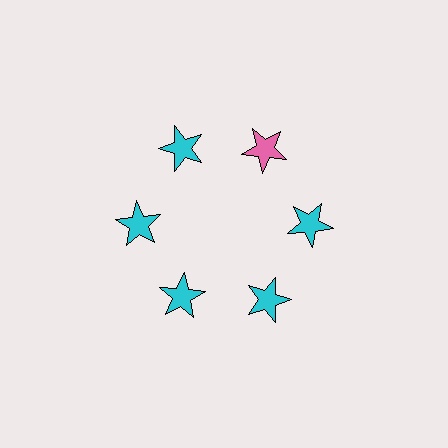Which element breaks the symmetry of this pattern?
The pink star at roughly the 1 o'clock position breaks the symmetry. All other shapes are cyan stars.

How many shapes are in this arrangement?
There are 6 shapes arranged in a ring pattern.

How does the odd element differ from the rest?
It has a different color: pink instead of cyan.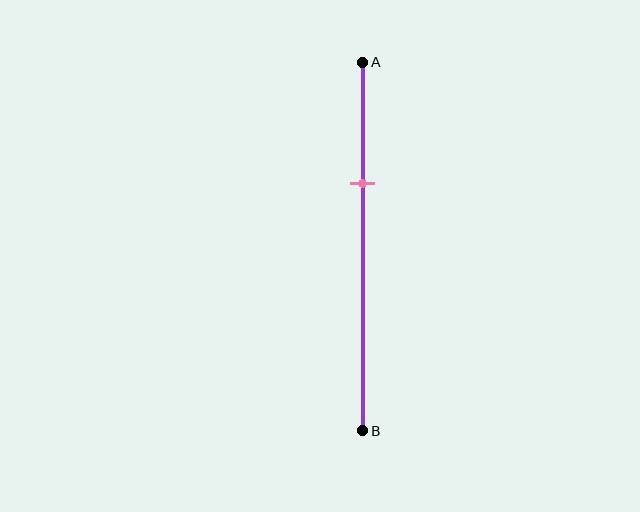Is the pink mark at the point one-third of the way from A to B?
Yes, the mark is approximately at the one-third point.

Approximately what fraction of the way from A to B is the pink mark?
The pink mark is approximately 35% of the way from A to B.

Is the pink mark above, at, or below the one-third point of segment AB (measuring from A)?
The pink mark is approximately at the one-third point of segment AB.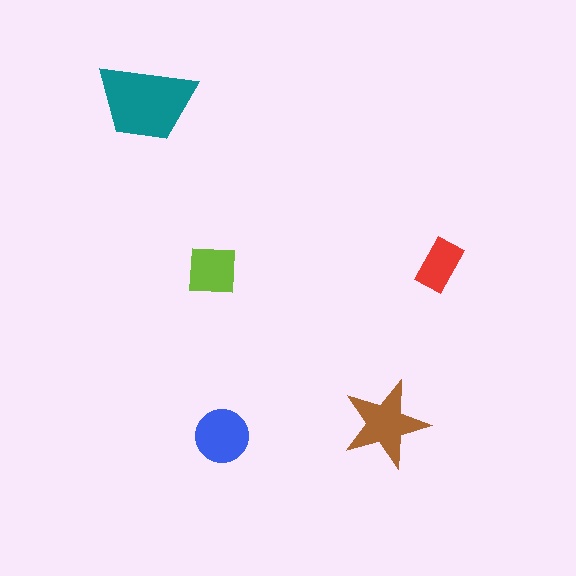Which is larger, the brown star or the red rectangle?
The brown star.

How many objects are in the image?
There are 5 objects in the image.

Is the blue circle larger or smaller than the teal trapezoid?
Smaller.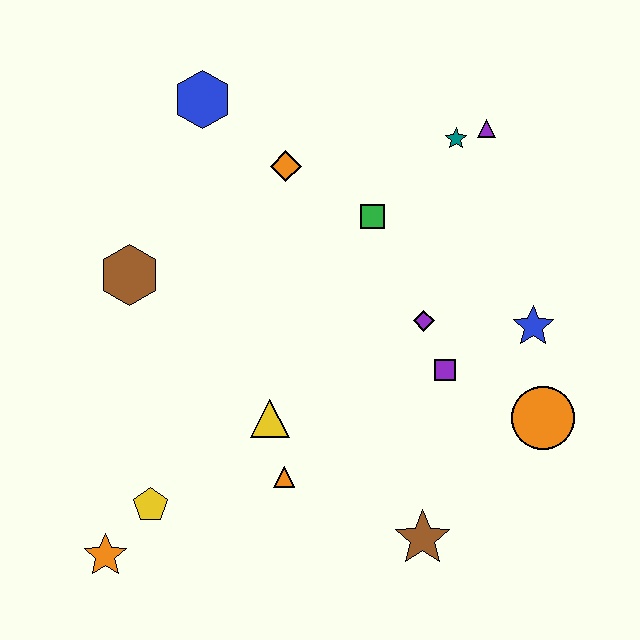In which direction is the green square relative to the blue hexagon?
The green square is to the right of the blue hexagon.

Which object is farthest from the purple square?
The orange star is farthest from the purple square.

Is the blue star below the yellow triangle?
No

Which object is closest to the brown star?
The orange triangle is closest to the brown star.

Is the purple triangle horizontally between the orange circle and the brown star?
Yes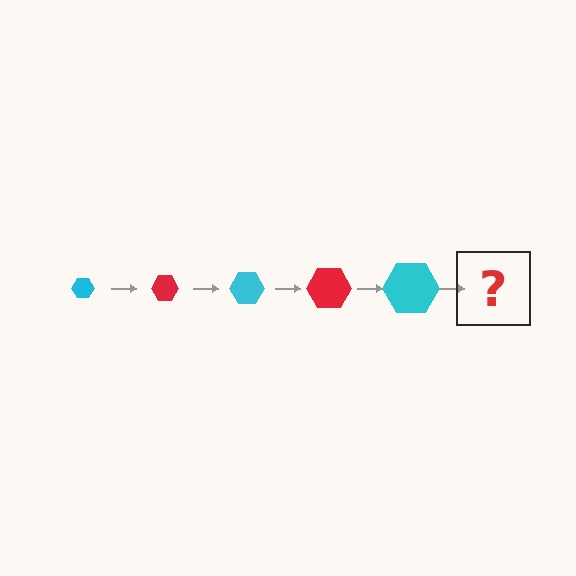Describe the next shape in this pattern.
It should be a red hexagon, larger than the previous one.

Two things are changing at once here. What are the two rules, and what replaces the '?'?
The two rules are that the hexagon grows larger each step and the color cycles through cyan and red. The '?' should be a red hexagon, larger than the previous one.